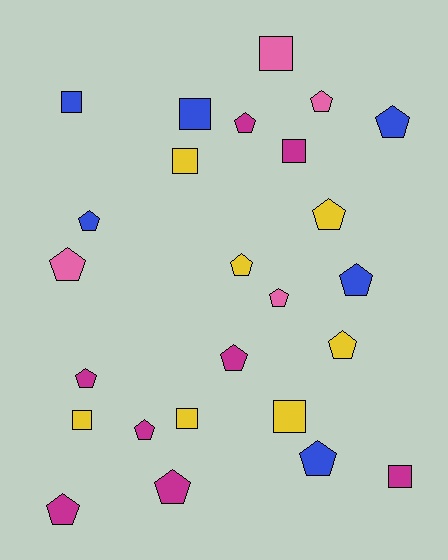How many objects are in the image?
There are 25 objects.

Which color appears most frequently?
Magenta, with 8 objects.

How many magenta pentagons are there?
There are 6 magenta pentagons.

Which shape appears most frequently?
Pentagon, with 16 objects.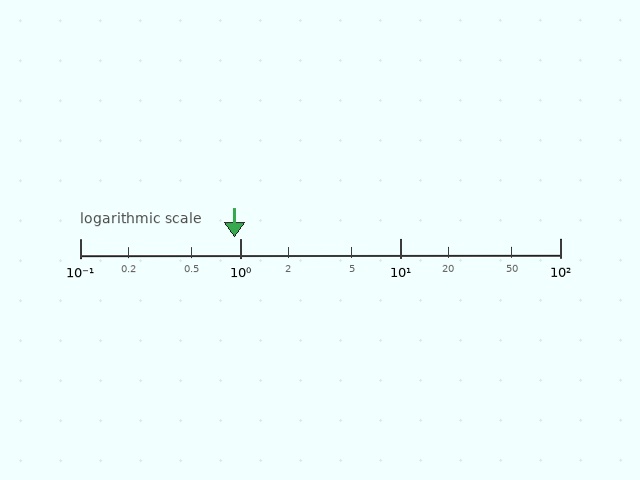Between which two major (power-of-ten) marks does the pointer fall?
The pointer is between 0.1 and 1.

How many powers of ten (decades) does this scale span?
The scale spans 3 decades, from 0.1 to 100.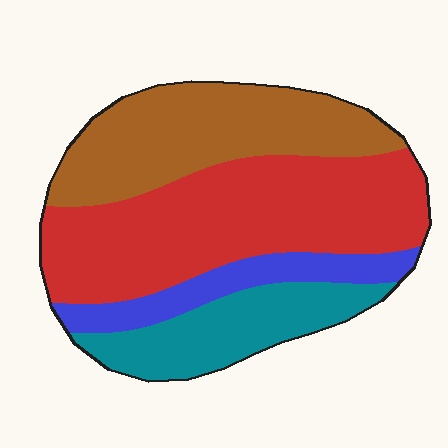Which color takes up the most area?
Red, at roughly 40%.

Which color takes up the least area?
Blue, at roughly 10%.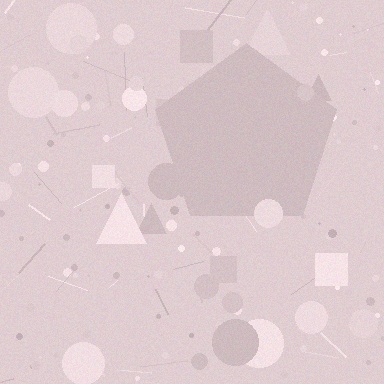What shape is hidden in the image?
A pentagon is hidden in the image.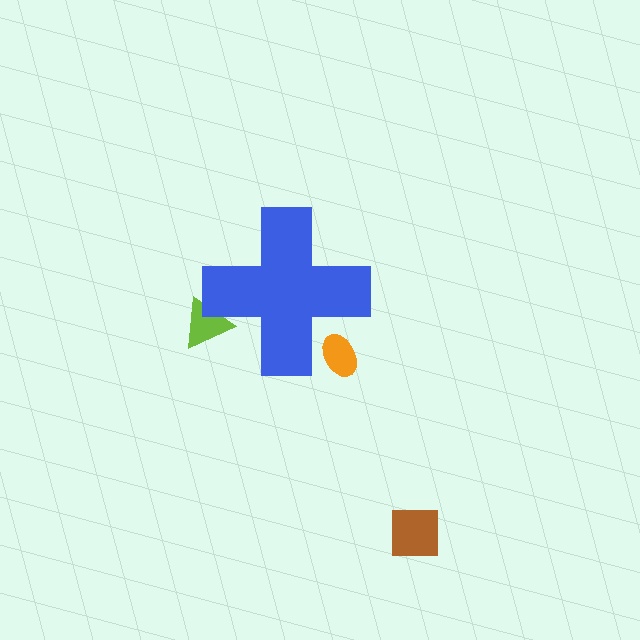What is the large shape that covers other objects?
A blue cross.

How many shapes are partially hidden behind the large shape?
2 shapes are partially hidden.